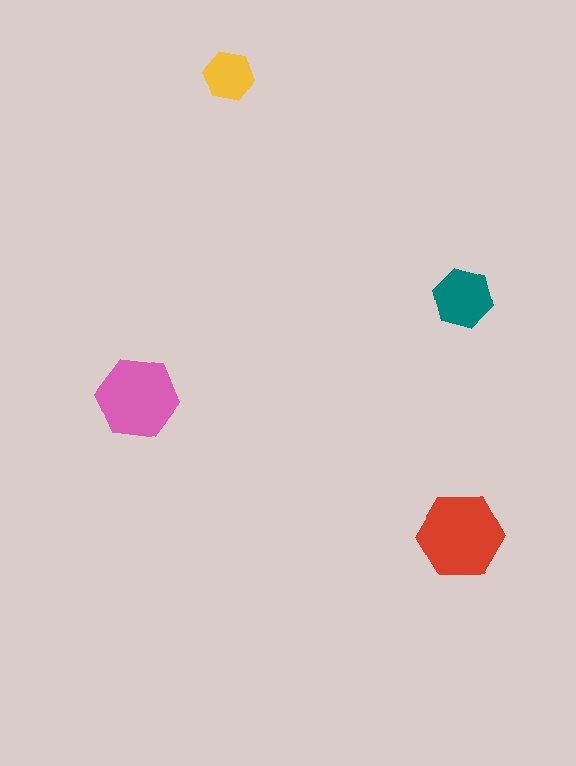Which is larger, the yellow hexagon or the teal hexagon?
The teal one.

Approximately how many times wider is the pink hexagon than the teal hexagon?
About 1.5 times wider.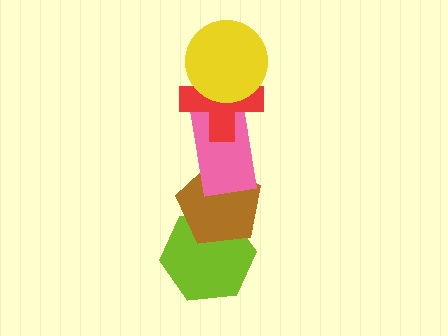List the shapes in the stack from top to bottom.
From top to bottom: the yellow circle, the red cross, the pink rectangle, the brown pentagon, the lime hexagon.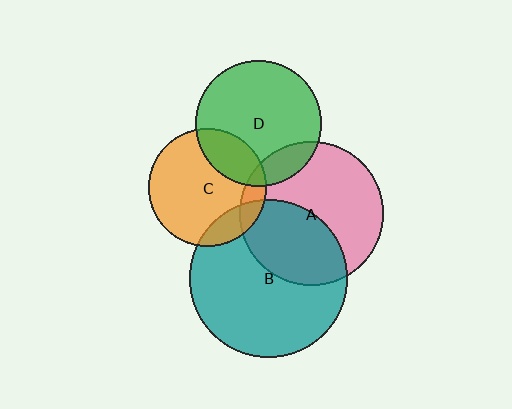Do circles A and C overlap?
Yes.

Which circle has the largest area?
Circle B (teal).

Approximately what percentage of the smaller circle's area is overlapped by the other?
Approximately 10%.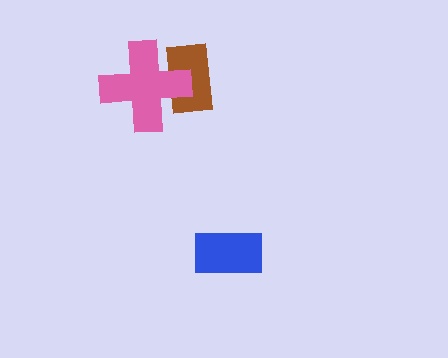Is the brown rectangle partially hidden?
Yes, it is partially covered by another shape.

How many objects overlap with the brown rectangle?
1 object overlaps with the brown rectangle.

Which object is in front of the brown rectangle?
The pink cross is in front of the brown rectangle.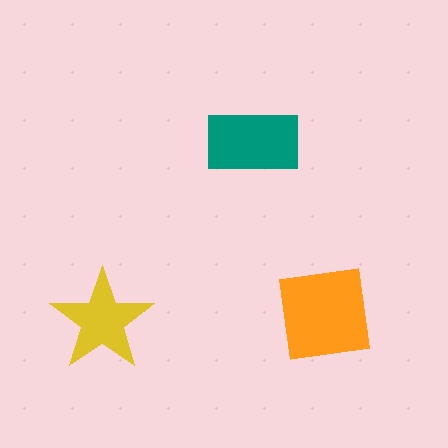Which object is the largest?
The orange square.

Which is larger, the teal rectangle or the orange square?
The orange square.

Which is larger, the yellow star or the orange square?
The orange square.